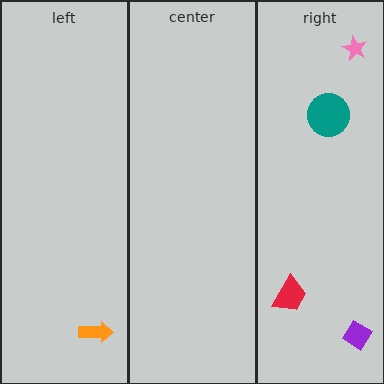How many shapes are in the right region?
4.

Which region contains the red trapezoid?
The right region.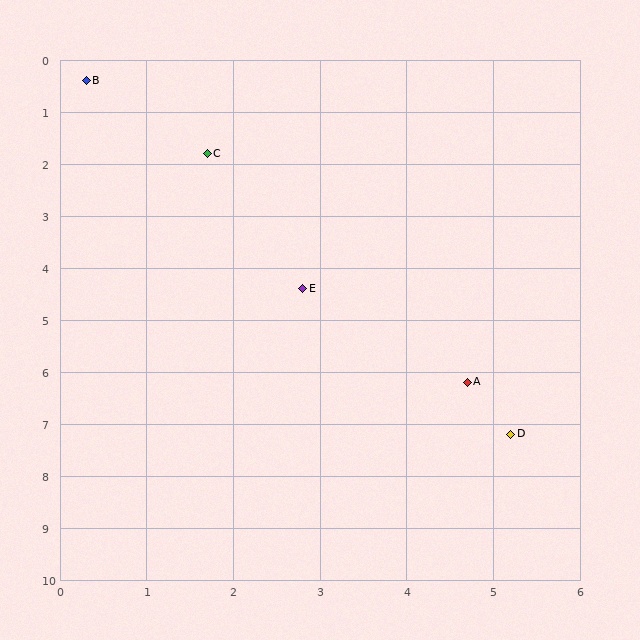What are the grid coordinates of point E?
Point E is at approximately (2.8, 4.4).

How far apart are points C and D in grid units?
Points C and D are about 6.4 grid units apart.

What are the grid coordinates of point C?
Point C is at approximately (1.7, 1.8).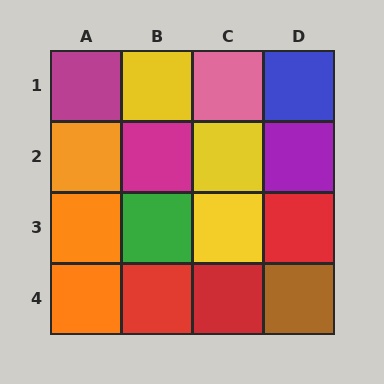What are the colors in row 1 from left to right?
Magenta, yellow, pink, blue.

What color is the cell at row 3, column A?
Orange.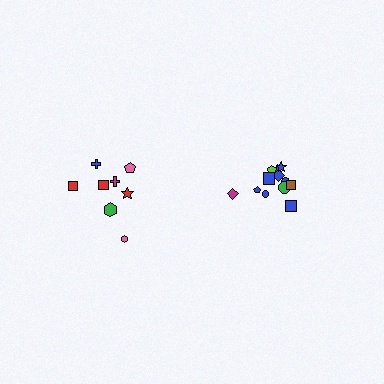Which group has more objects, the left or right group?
The right group.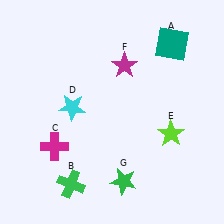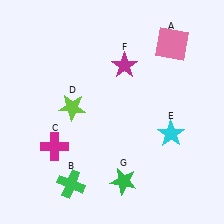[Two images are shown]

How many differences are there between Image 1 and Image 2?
There are 3 differences between the two images.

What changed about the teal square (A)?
In Image 1, A is teal. In Image 2, it changed to pink.